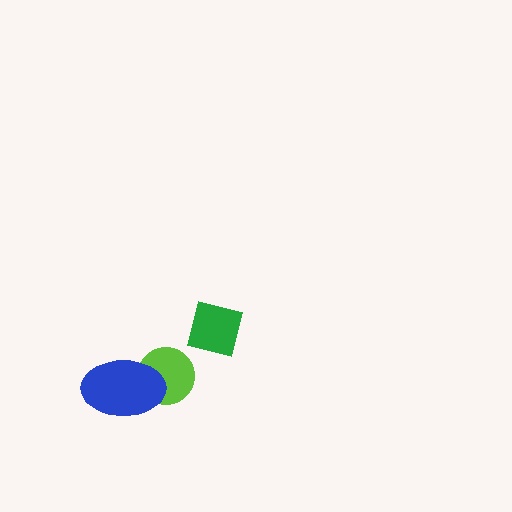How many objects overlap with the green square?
0 objects overlap with the green square.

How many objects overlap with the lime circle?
1 object overlaps with the lime circle.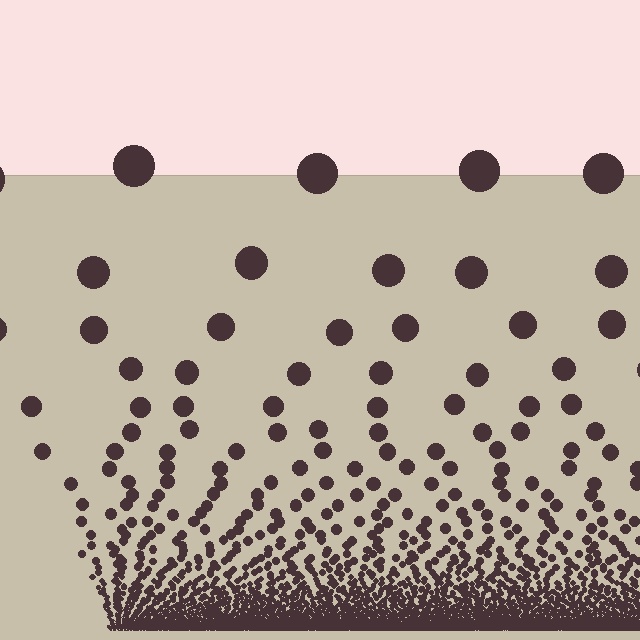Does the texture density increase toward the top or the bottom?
Density increases toward the bottom.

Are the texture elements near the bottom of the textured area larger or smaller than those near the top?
Smaller. The gradient is inverted — elements near the bottom are smaller and denser.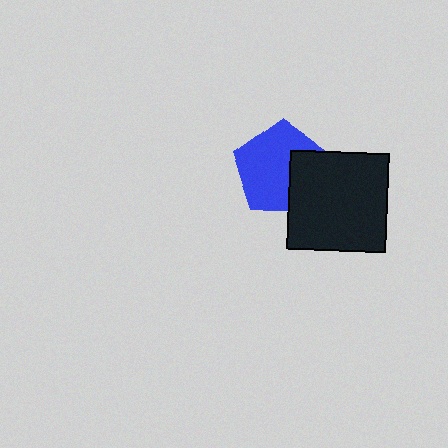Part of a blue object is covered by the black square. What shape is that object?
It is a pentagon.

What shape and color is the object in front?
The object in front is a black square.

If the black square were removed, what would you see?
You would see the complete blue pentagon.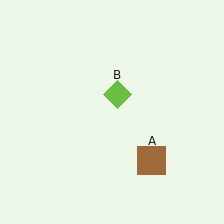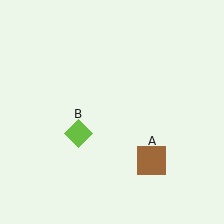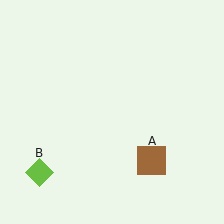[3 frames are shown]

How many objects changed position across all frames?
1 object changed position: lime diamond (object B).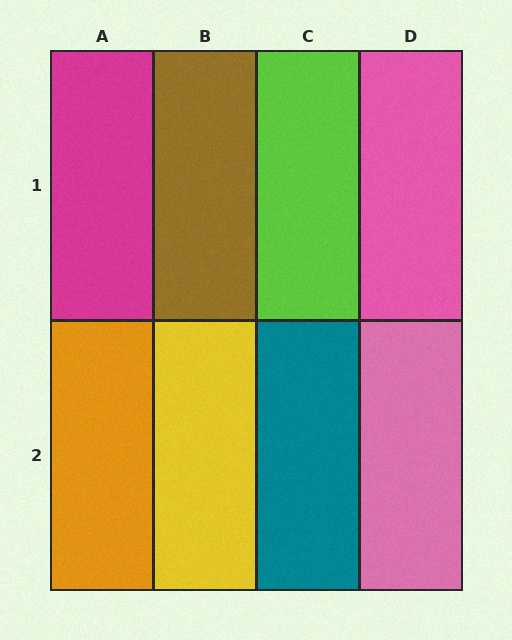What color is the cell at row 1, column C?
Lime.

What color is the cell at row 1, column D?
Pink.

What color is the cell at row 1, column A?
Magenta.